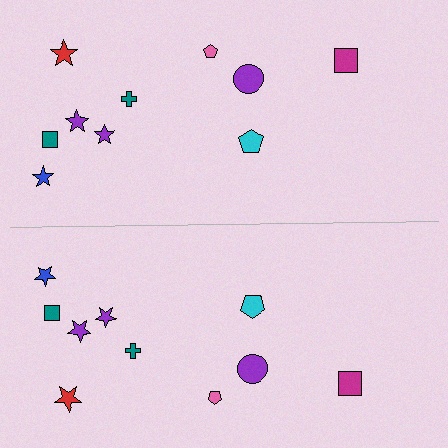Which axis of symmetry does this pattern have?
The pattern has a horizontal axis of symmetry running through the center of the image.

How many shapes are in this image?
There are 20 shapes in this image.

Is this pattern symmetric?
Yes, this pattern has bilateral (reflection) symmetry.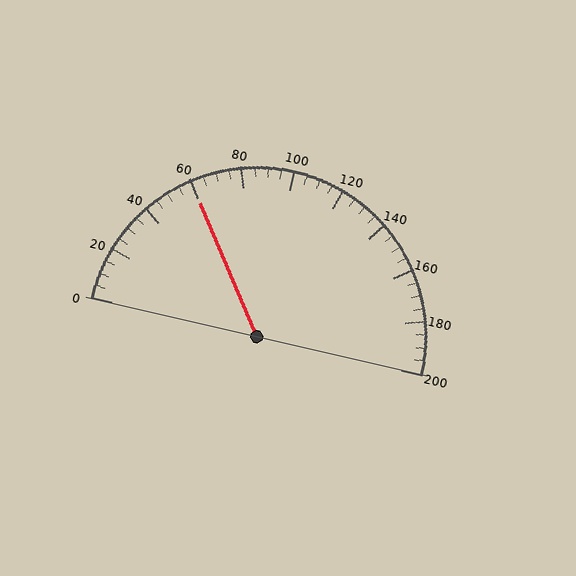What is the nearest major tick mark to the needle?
The nearest major tick mark is 60.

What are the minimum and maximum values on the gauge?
The gauge ranges from 0 to 200.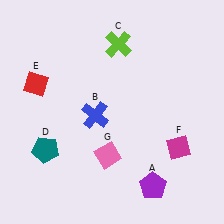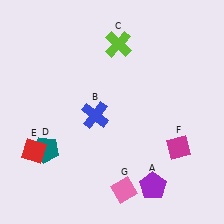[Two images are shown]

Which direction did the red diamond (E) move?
The red diamond (E) moved down.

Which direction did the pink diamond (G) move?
The pink diamond (G) moved down.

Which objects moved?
The objects that moved are: the red diamond (E), the pink diamond (G).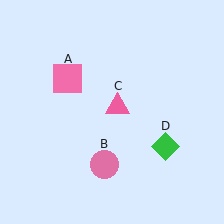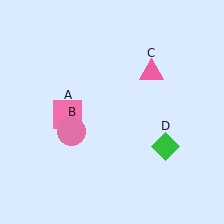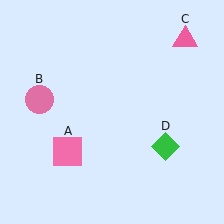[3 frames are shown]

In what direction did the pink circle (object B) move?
The pink circle (object B) moved up and to the left.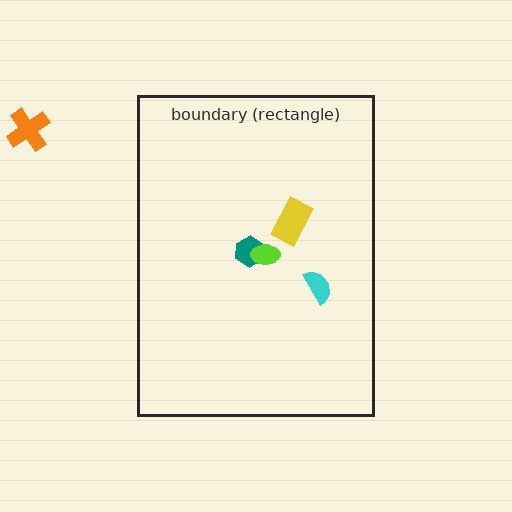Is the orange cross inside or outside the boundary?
Outside.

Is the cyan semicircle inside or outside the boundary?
Inside.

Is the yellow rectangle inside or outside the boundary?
Inside.